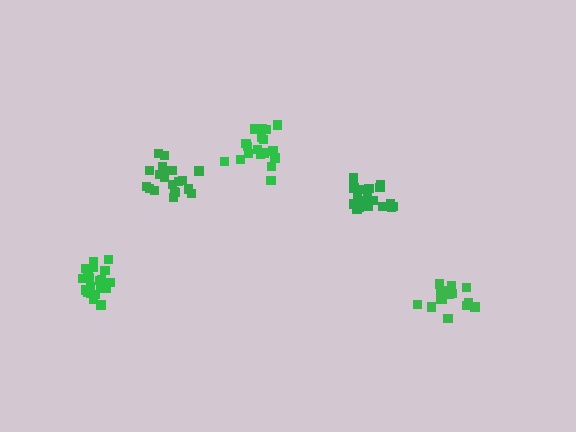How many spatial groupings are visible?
There are 5 spatial groupings.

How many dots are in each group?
Group 1: 21 dots, Group 2: 21 dots, Group 3: 18 dots, Group 4: 15 dots, Group 5: 20 dots (95 total).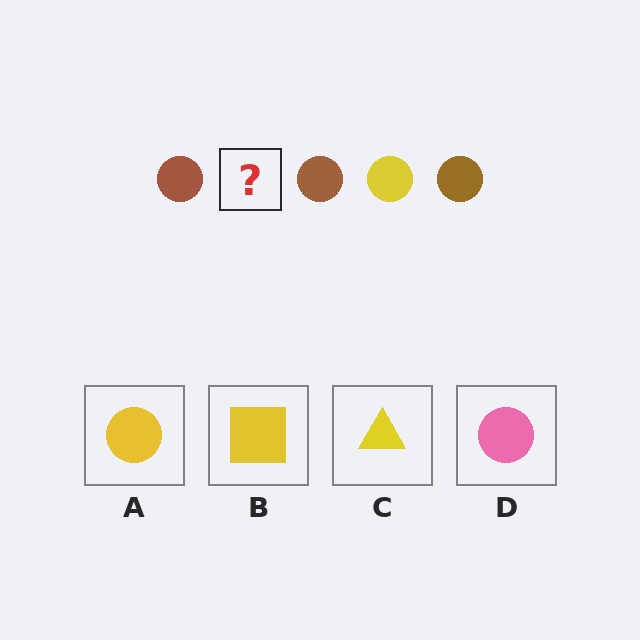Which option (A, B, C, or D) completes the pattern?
A.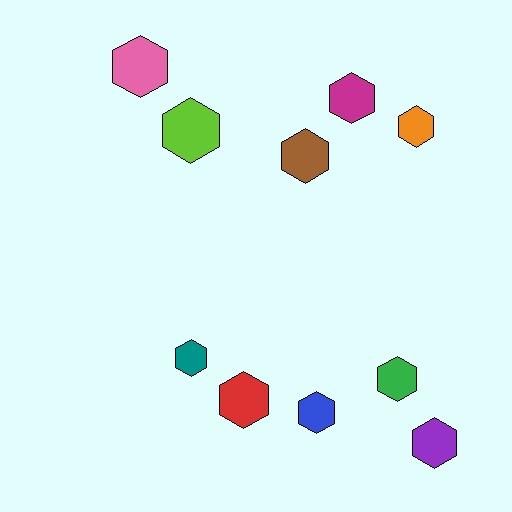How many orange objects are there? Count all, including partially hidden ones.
There is 1 orange object.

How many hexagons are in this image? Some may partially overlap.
There are 10 hexagons.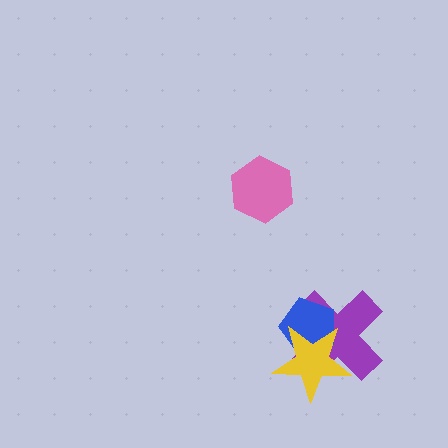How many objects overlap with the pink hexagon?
0 objects overlap with the pink hexagon.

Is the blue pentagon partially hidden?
Yes, it is partially covered by another shape.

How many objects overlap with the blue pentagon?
2 objects overlap with the blue pentagon.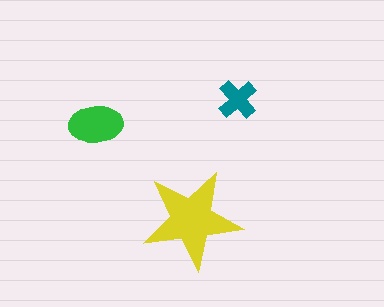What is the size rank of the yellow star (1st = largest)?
1st.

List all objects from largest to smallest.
The yellow star, the green ellipse, the teal cross.